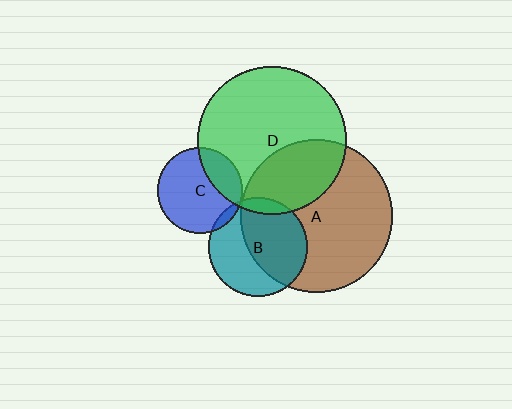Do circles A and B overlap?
Yes.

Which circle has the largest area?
Circle A (brown).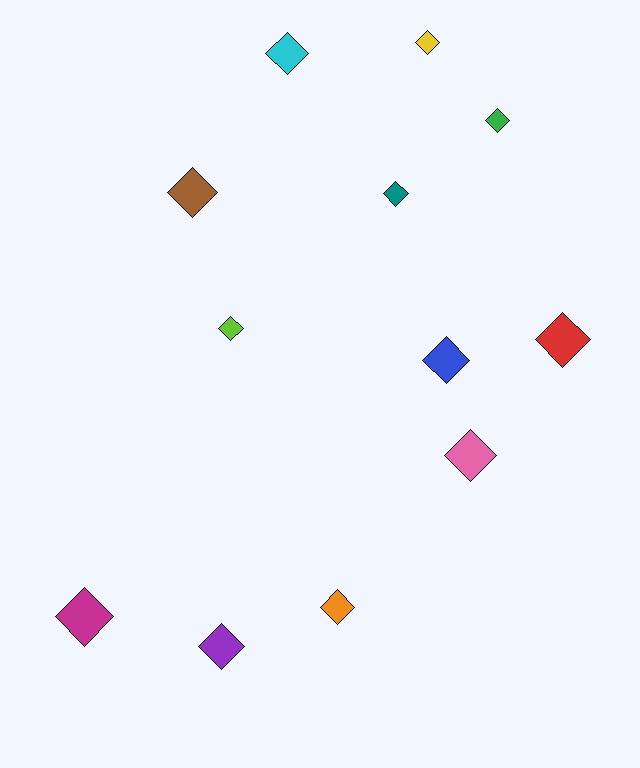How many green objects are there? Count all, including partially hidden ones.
There is 1 green object.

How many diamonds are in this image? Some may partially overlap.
There are 12 diamonds.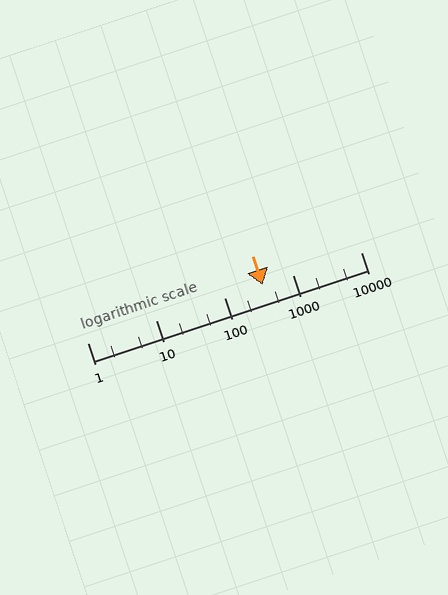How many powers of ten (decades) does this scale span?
The scale spans 4 decades, from 1 to 10000.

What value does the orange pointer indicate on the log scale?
The pointer indicates approximately 370.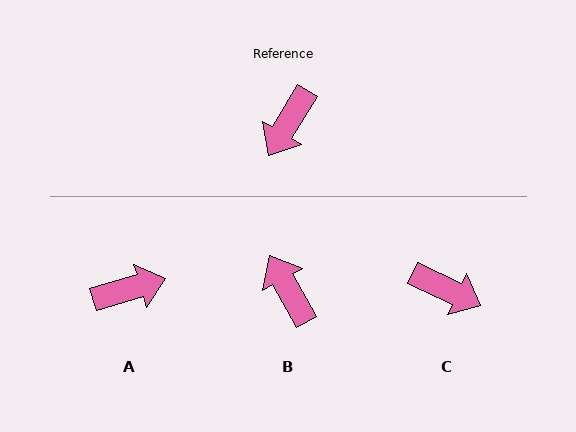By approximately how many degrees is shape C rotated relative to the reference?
Approximately 95 degrees counter-clockwise.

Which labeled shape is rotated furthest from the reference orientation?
A, about 137 degrees away.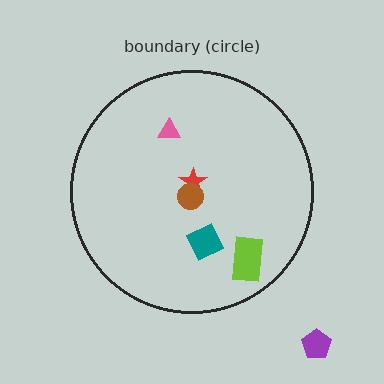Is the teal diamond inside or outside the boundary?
Inside.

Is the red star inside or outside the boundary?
Inside.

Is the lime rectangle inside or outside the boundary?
Inside.